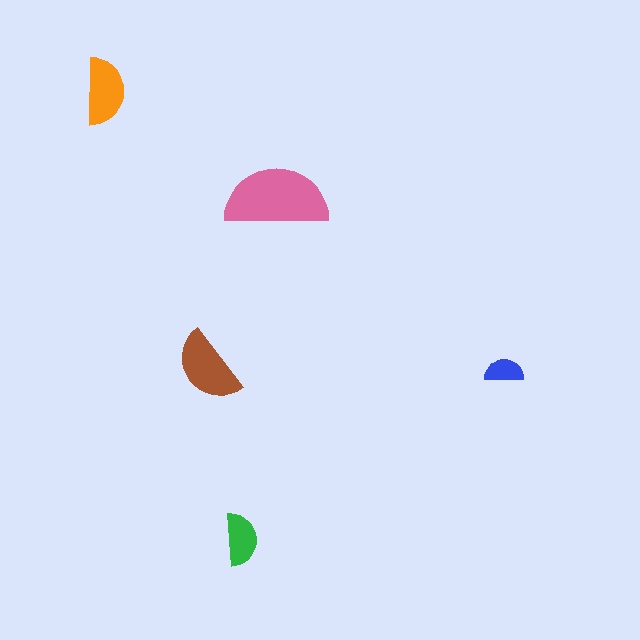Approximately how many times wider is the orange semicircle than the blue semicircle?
About 1.5 times wider.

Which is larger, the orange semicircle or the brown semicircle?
The brown one.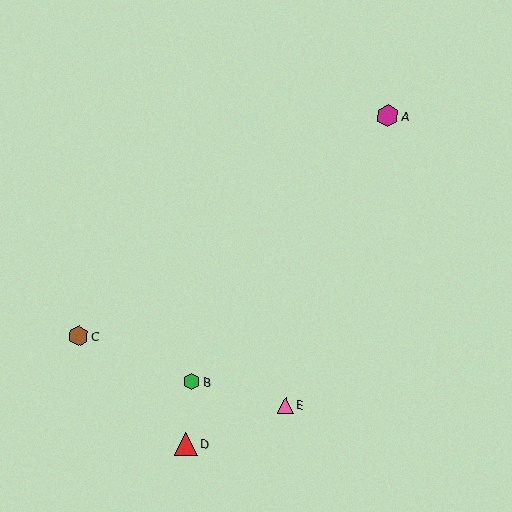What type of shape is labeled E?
Shape E is a pink triangle.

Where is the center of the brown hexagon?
The center of the brown hexagon is at (79, 336).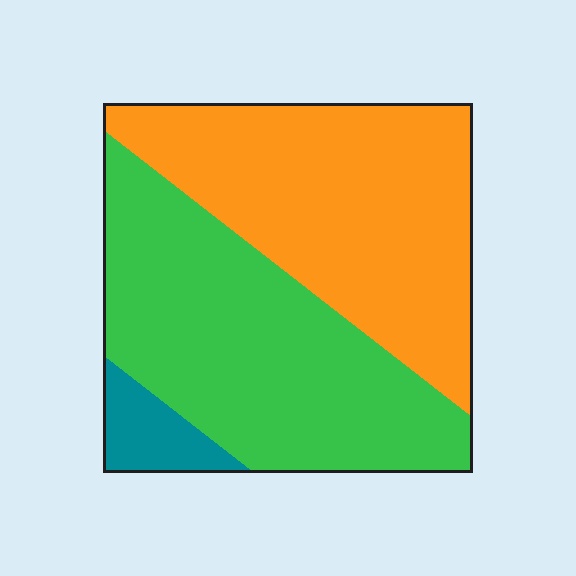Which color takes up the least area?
Teal, at roughly 5%.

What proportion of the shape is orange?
Orange takes up about one half (1/2) of the shape.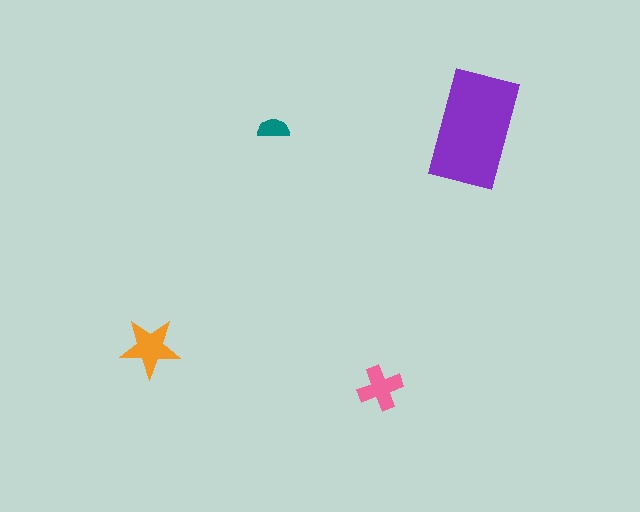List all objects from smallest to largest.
The teal semicircle, the pink cross, the orange star, the purple rectangle.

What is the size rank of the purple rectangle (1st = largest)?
1st.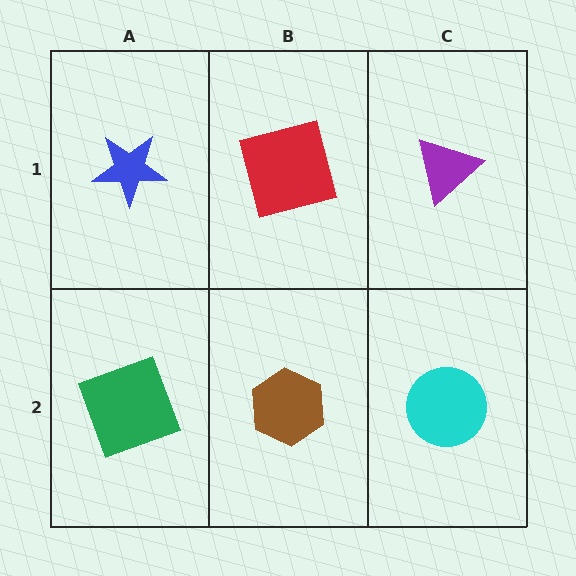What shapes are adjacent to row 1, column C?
A cyan circle (row 2, column C), a red square (row 1, column B).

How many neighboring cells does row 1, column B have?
3.